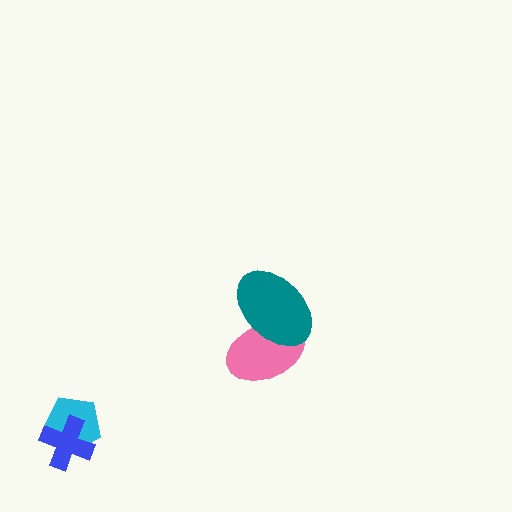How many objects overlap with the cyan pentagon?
1 object overlaps with the cyan pentagon.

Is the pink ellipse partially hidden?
Yes, it is partially covered by another shape.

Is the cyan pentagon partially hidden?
Yes, it is partially covered by another shape.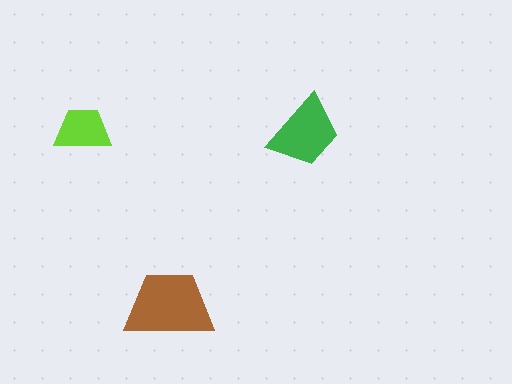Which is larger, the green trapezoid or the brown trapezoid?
The brown one.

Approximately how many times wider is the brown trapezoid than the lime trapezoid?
About 1.5 times wider.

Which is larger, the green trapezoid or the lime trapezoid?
The green one.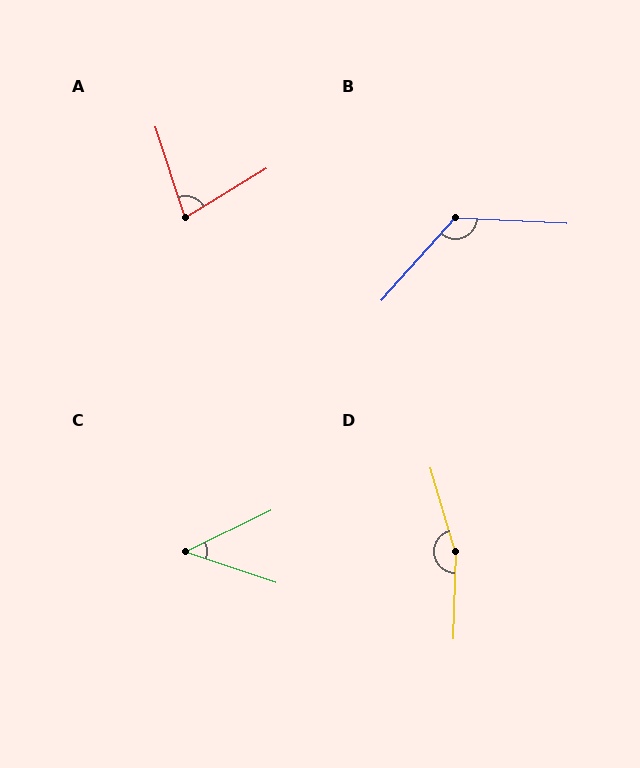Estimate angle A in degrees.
Approximately 77 degrees.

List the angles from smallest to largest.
C (45°), A (77°), B (129°), D (162°).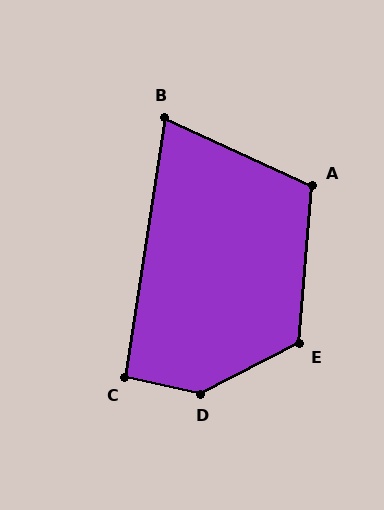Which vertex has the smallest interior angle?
B, at approximately 75 degrees.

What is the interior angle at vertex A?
Approximately 110 degrees (obtuse).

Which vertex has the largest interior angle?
D, at approximately 140 degrees.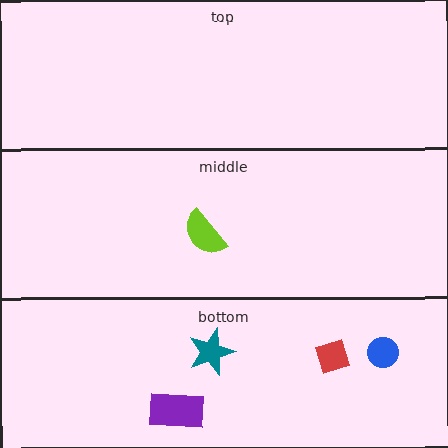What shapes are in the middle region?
The lime semicircle.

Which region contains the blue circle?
The bottom region.